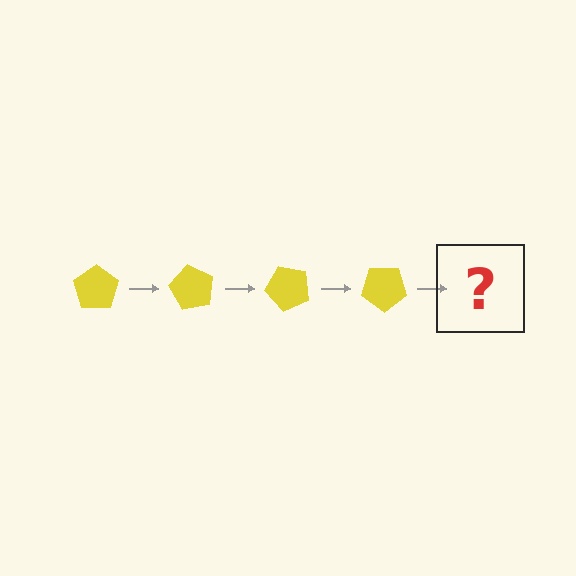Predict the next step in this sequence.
The next step is a yellow pentagon rotated 240 degrees.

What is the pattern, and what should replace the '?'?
The pattern is that the pentagon rotates 60 degrees each step. The '?' should be a yellow pentagon rotated 240 degrees.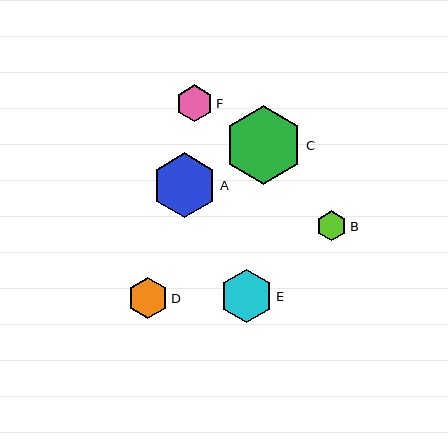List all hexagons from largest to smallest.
From largest to smallest: C, A, E, D, F, B.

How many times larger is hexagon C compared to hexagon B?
Hexagon C is approximately 2.6 times the size of hexagon B.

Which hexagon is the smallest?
Hexagon B is the smallest with a size of approximately 30 pixels.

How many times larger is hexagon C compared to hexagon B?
Hexagon C is approximately 2.6 times the size of hexagon B.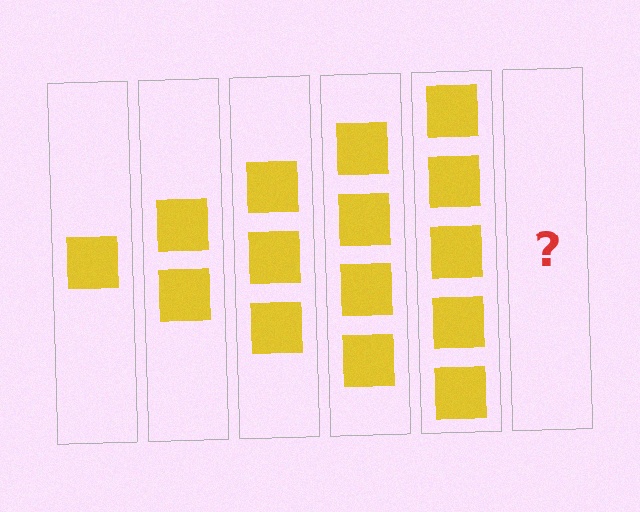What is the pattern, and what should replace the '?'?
The pattern is that each step adds one more square. The '?' should be 6 squares.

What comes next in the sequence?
The next element should be 6 squares.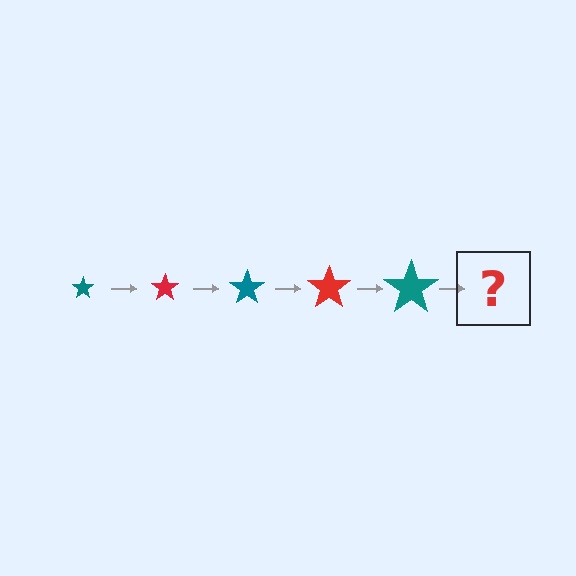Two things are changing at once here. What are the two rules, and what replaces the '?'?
The two rules are that the star grows larger each step and the color cycles through teal and red. The '?' should be a red star, larger than the previous one.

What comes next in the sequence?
The next element should be a red star, larger than the previous one.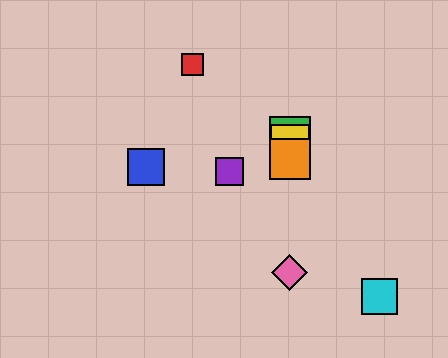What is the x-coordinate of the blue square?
The blue square is at x≈146.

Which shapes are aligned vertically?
The green square, the yellow square, the orange square, the pink diamond are aligned vertically.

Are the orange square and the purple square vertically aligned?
No, the orange square is at x≈290 and the purple square is at x≈229.